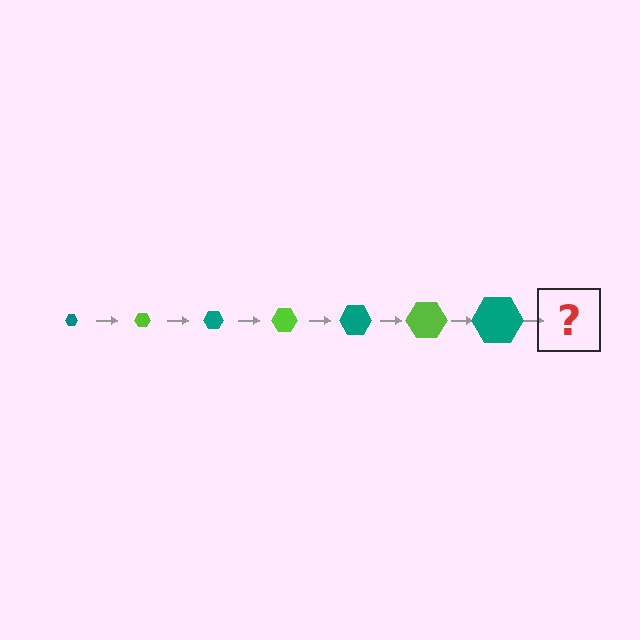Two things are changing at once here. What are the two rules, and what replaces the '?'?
The two rules are that the hexagon grows larger each step and the color cycles through teal and lime. The '?' should be a lime hexagon, larger than the previous one.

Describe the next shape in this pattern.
It should be a lime hexagon, larger than the previous one.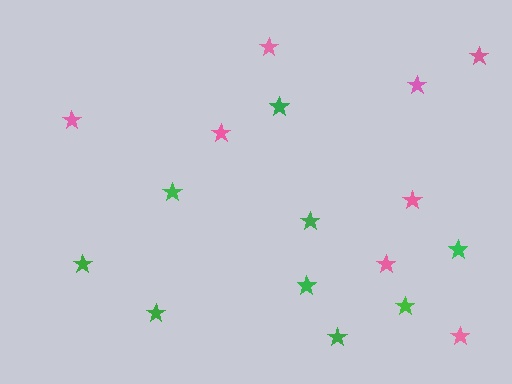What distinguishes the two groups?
There are 2 groups: one group of pink stars (8) and one group of green stars (9).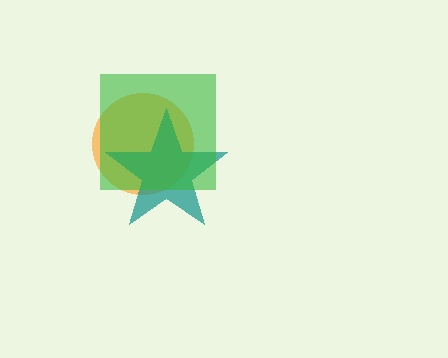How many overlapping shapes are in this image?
There are 3 overlapping shapes in the image.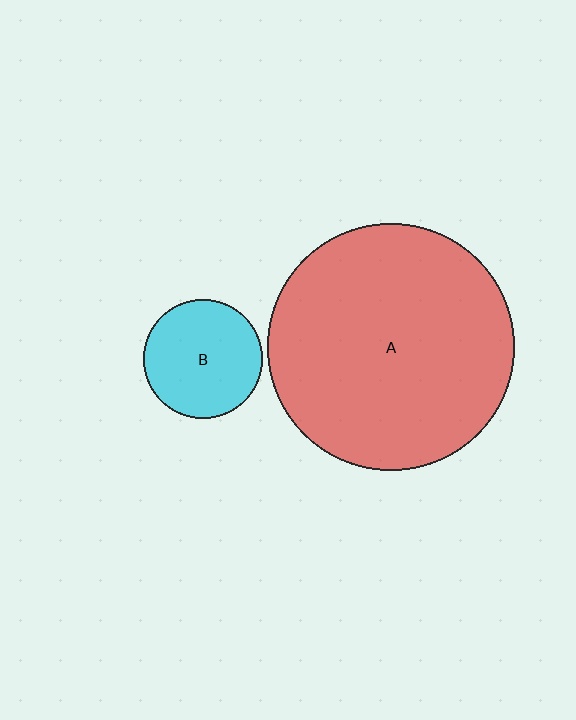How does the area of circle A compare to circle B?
Approximately 4.3 times.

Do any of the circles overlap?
No, none of the circles overlap.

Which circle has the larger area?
Circle A (red).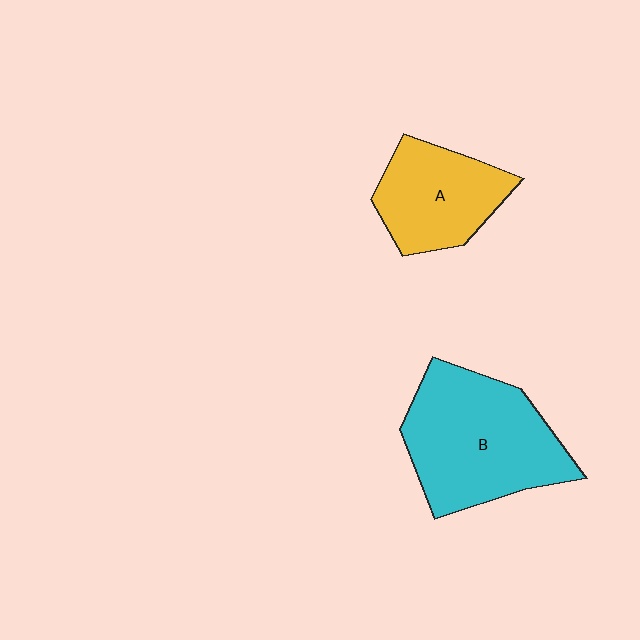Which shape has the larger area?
Shape B (cyan).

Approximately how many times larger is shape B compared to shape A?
Approximately 1.6 times.